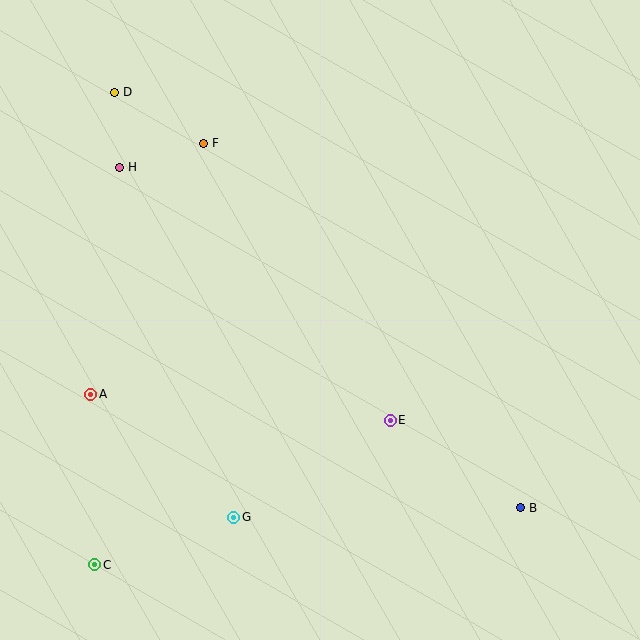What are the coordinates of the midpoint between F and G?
The midpoint between F and G is at (219, 330).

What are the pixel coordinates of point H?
Point H is at (120, 167).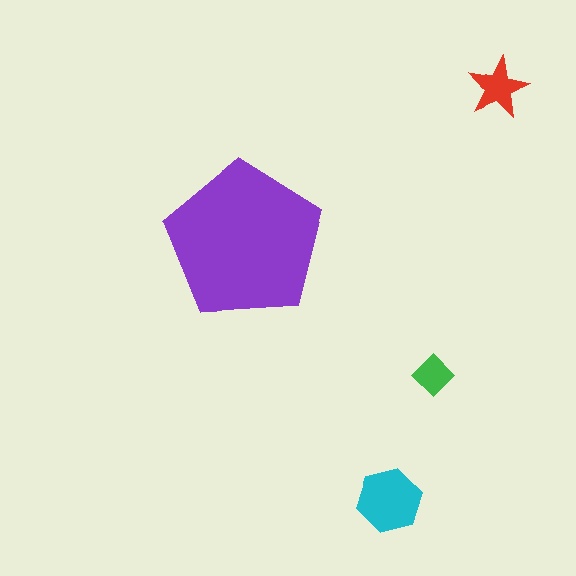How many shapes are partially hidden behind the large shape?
0 shapes are partially hidden.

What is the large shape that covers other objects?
A purple pentagon.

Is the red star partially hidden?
No, the red star is fully visible.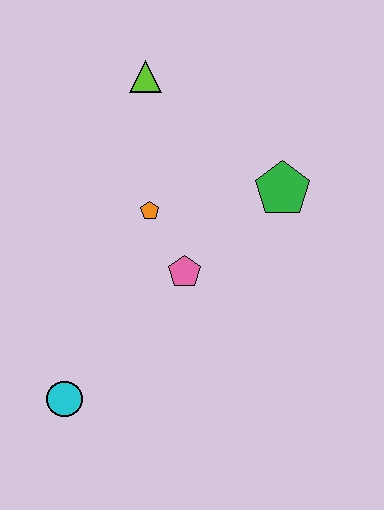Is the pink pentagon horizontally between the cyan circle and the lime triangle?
No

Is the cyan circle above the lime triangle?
No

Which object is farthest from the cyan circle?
The lime triangle is farthest from the cyan circle.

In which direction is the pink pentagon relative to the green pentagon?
The pink pentagon is to the left of the green pentagon.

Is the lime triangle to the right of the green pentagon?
No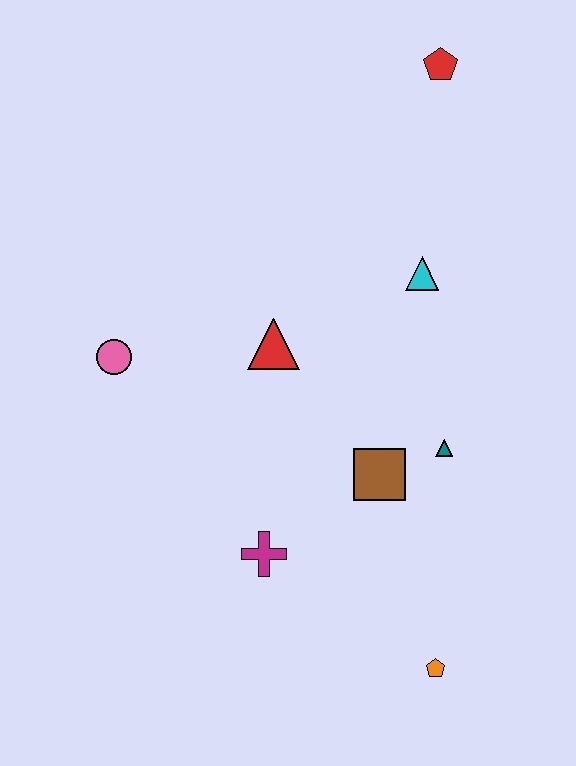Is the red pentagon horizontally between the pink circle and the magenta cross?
No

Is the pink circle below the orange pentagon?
No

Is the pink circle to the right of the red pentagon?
No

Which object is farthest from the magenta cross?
The red pentagon is farthest from the magenta cross.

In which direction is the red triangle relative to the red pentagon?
The red triangle is below the red pentagon.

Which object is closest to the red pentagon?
The cyan triangle is closest to the red pentagon.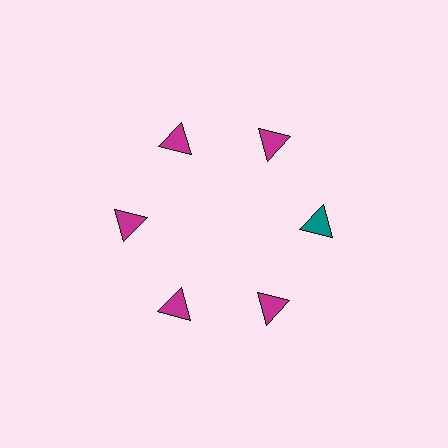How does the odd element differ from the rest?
It has a different color: teal instead of magenta.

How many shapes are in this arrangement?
There are 6 shapes arranged in a ring pattern.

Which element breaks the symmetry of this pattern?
The teal triangle at roughly the 3 o'clock position breaks the symmetry. All other shapes are magenta triangles.